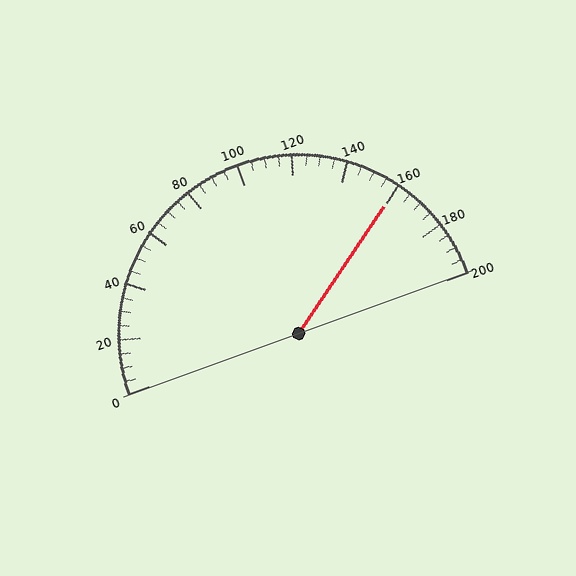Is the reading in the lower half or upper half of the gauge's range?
The reading is in the upper half of the range (0 to 200).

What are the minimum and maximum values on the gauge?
The gauge ranges from 0 to 200.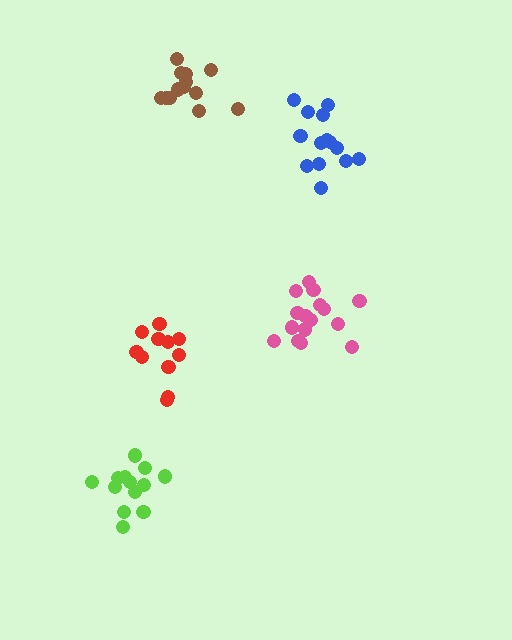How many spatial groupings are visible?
There are 5 spatial groupings.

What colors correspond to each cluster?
The clusters are colored: pink, lime, red, brown, blue.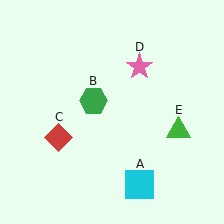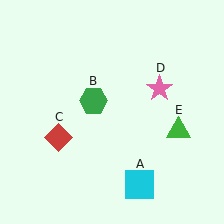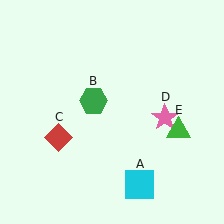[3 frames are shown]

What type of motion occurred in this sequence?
The pink star (object D) rotated clockwise around the center of the scene.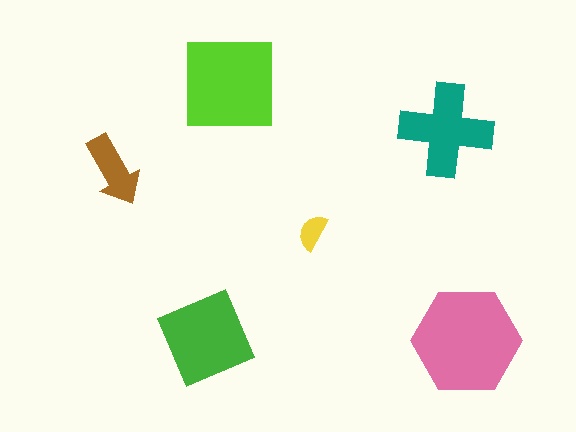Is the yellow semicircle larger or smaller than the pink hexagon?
Smaller.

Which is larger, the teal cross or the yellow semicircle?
The teal cross.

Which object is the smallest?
The yellow semicircle.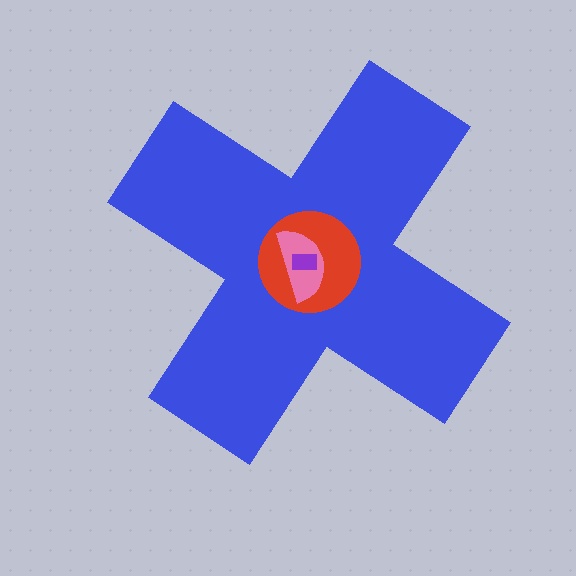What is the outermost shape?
The blue cross.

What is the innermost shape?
The purple rectangle.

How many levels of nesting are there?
4.